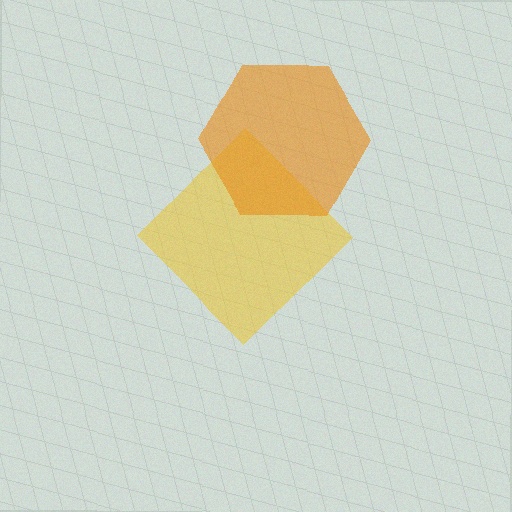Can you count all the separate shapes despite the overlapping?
Yes, there are 2 separate shapes.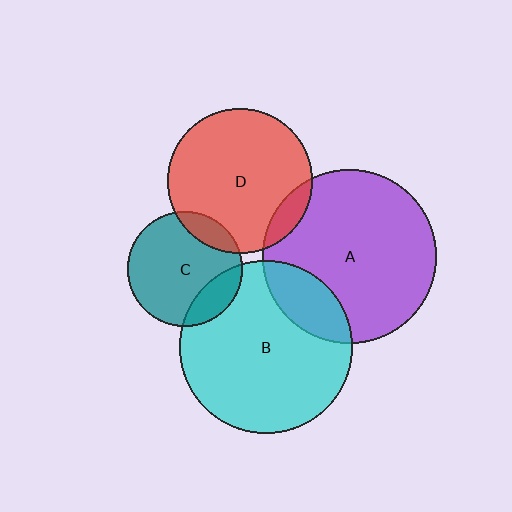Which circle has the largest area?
Circle A (purple).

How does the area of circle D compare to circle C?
Approximately 1.6 times.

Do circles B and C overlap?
Yes.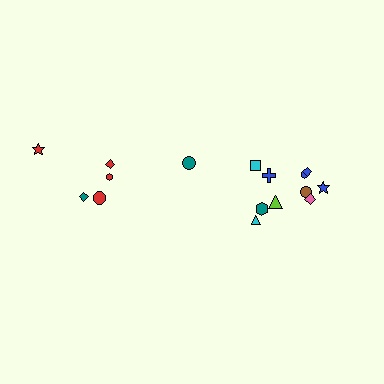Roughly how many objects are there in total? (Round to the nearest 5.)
Roughly 15 objects in total.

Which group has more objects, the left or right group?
The right group.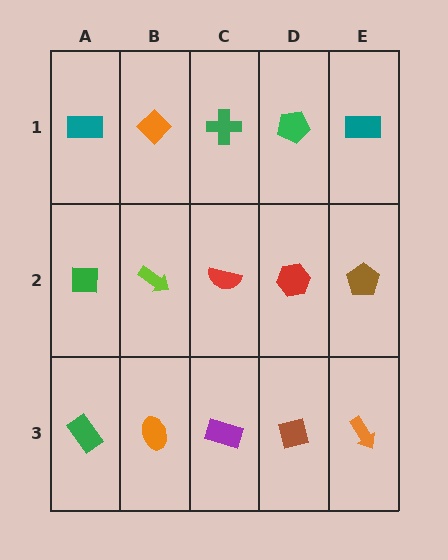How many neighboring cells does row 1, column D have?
3.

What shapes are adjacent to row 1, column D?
A red hexagon (row 2, column D), a green cross (row 1, column C), a teal rectangle (row 1, column E).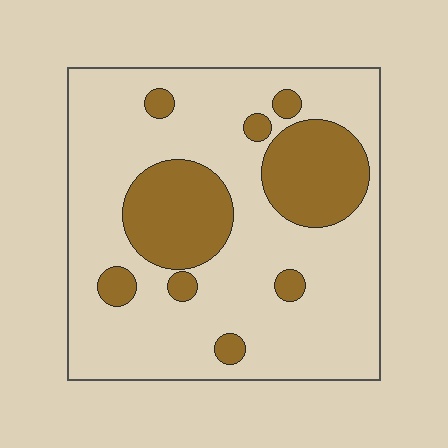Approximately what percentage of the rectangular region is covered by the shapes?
Approximately 25%.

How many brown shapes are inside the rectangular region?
9.